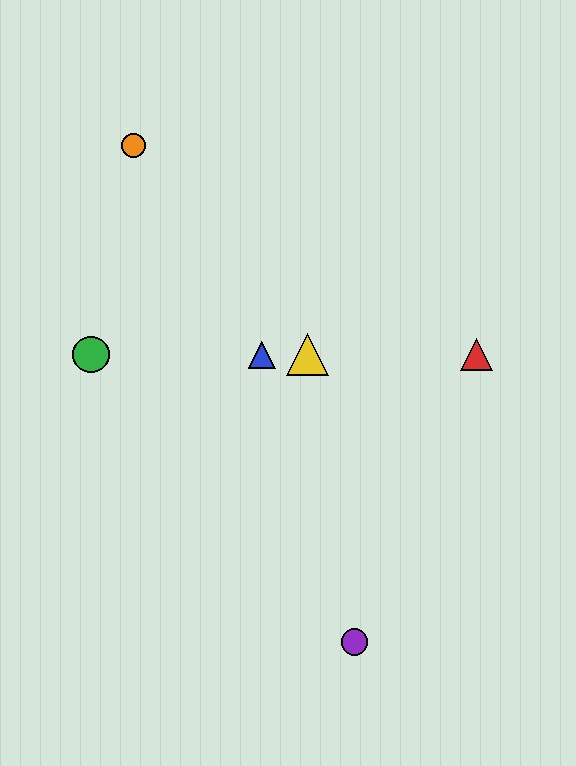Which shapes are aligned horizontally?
The red triangle, the blue triangle, the green circle, the yellow triangle are aligned horizontally.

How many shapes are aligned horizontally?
4 shapes (the red triangle, the blue triangle, the green circle, the yellow triangle) are aligned horizontally.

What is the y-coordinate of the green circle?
The green circle is at y≈355.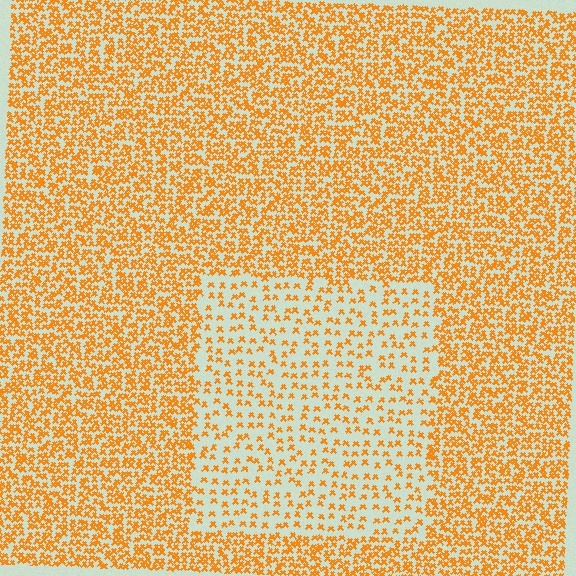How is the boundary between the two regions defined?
The boundary is defined by a change in element density (approximately 2.3x ratio). All elements are the same color, size, and shape.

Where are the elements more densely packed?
The elements are more densely packed outside the rectangle boundary.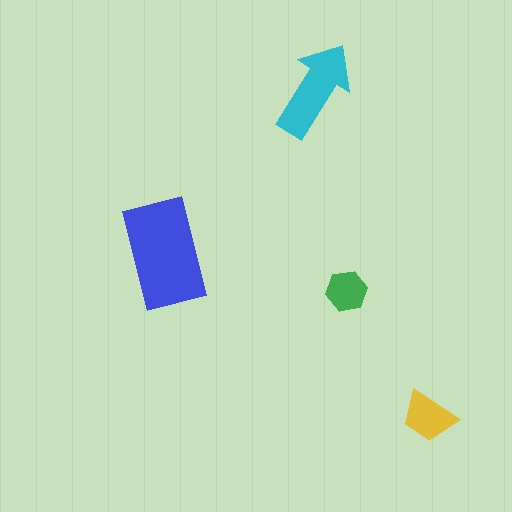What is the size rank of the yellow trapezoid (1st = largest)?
3rd.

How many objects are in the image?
There are 4 objects in the image.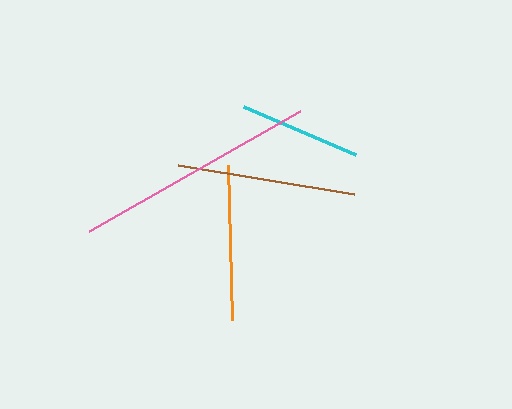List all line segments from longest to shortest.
From longest to shortest: pink, brown, orange, cyan.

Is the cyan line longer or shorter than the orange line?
The orange line is longer than the cyan line.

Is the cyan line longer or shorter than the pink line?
The pink line is longer than the cyan line.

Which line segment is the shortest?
The cyan line is the shortest at approximately 122 pixels.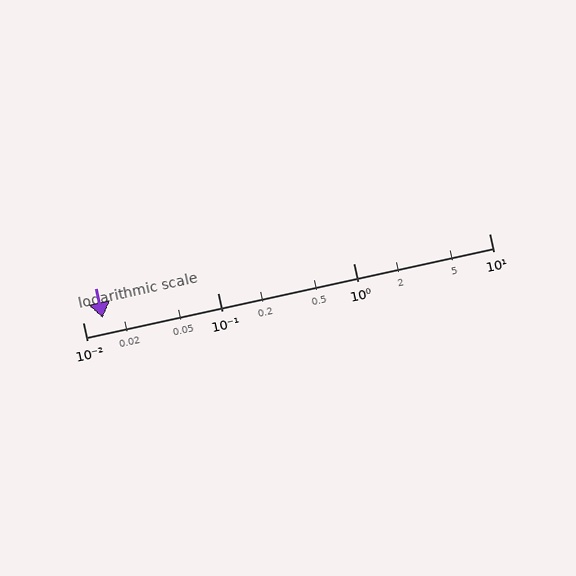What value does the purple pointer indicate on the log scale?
The pointer indicates approximately 0.014.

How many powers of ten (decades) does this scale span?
The scale spans 3 decades, from 0.01 to 10.